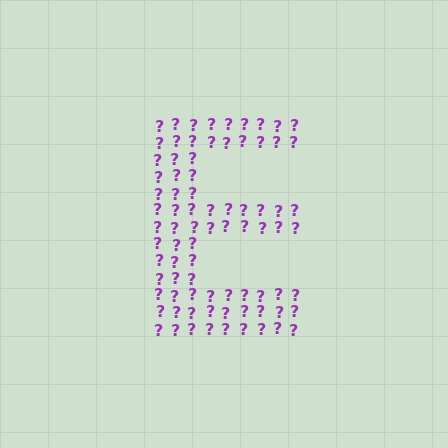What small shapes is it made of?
It is made of small question marks.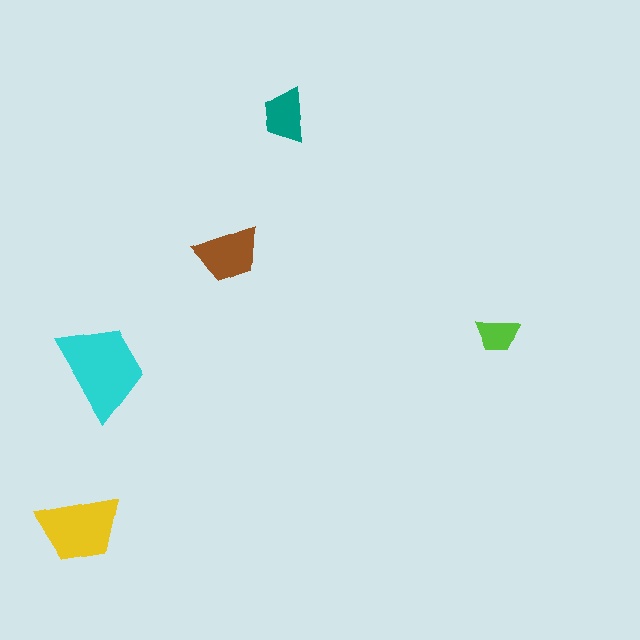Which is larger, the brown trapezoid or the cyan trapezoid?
The cyan one.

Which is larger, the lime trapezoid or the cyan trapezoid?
The cyan one.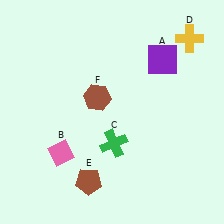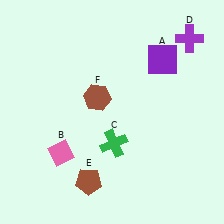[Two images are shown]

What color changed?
The cross (D) changed from yellow in Image 1 to purple in Image 2.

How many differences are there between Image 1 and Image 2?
There is 1 difference between the two images.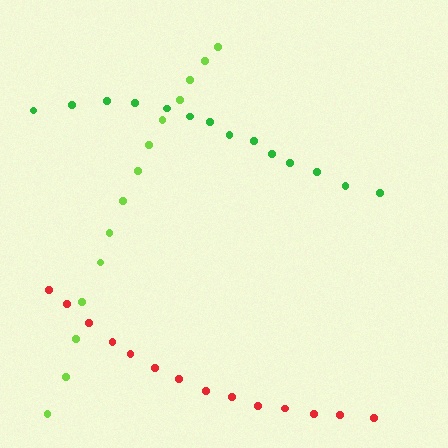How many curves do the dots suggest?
There are 3 distinct paths.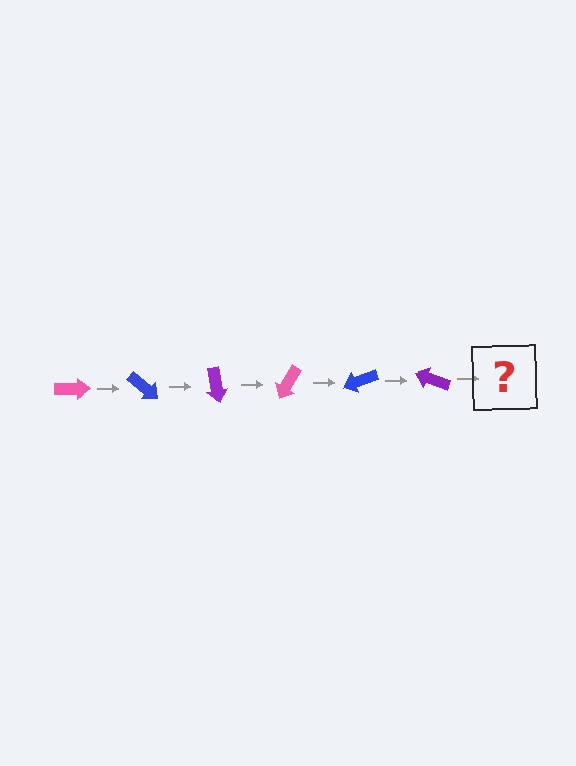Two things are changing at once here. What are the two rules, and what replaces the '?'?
The two rules are that it rotates 40 degrees each step and the color cycles through pink, blue, and purple. The '?' should be a pink arrow, rotated 240 degrees from the start.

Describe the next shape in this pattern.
It should be a pink arrow, rotated 240 degrees from the start.